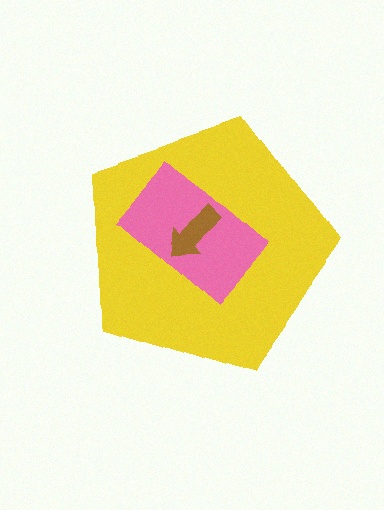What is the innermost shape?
The brown arrow.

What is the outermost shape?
The yellow pentagon.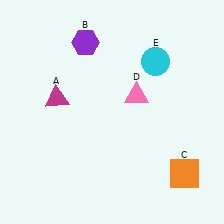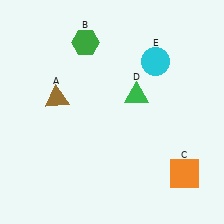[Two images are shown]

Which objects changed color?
A changed from magenta to brown. B changed from purple to green. D changed from pink to green.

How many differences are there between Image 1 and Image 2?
There are 3 differences between the two images.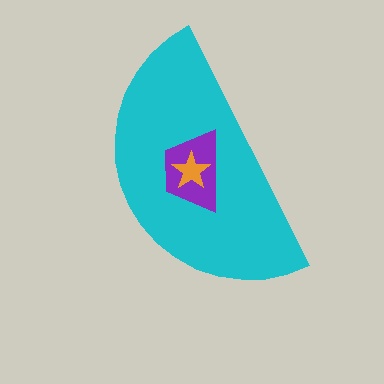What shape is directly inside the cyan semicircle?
The purple trapezoid.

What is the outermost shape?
The cyan semicircle.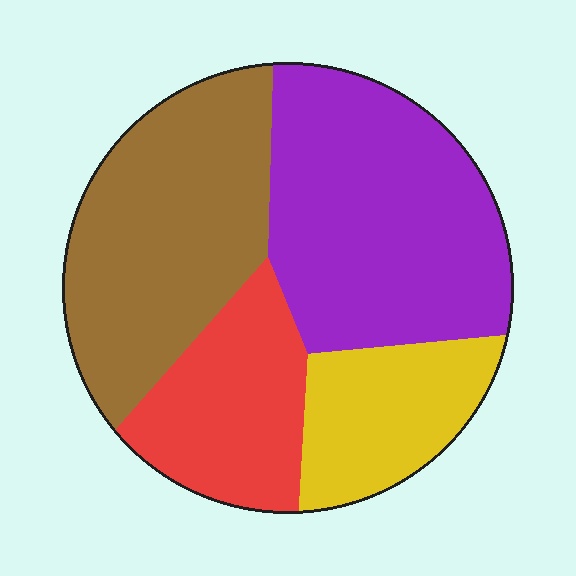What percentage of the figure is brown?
Brown covers around 30% of the figure.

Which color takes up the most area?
Purple, at roughly 35%.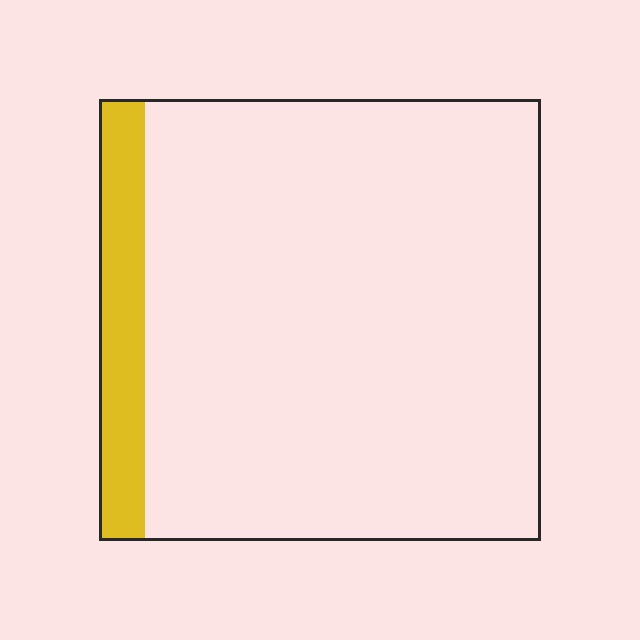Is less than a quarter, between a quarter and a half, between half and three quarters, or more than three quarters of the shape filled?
Less than a quarter.